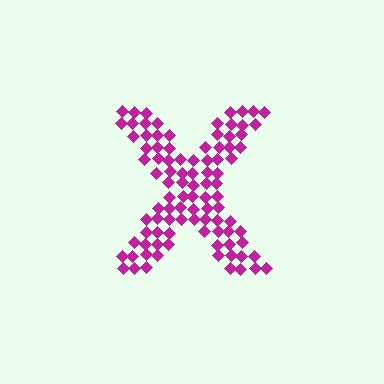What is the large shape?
The large shape is the letter X.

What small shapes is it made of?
It is made of small diamonds.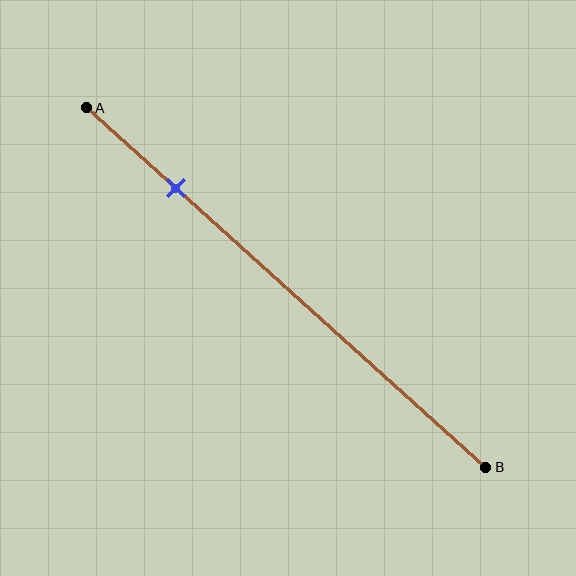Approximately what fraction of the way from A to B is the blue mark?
The blue mark is approximately 20% of the way from A to B.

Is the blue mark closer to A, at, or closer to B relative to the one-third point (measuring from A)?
The blue mark is closer to point A than the one-third point of segment AB.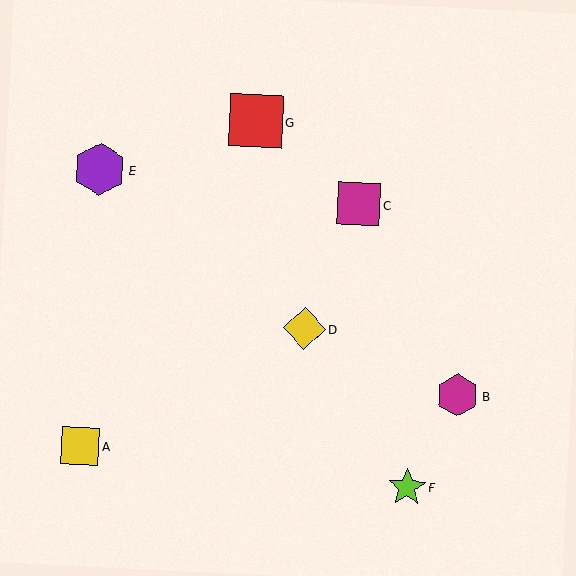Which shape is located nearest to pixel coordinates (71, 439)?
The yellow square (labeled A) at (80, 446) is nearest to that location.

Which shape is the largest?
The red square (labeled G) is the largest.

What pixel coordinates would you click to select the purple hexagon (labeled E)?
Click at (100, 169) to select the purple hexagon E.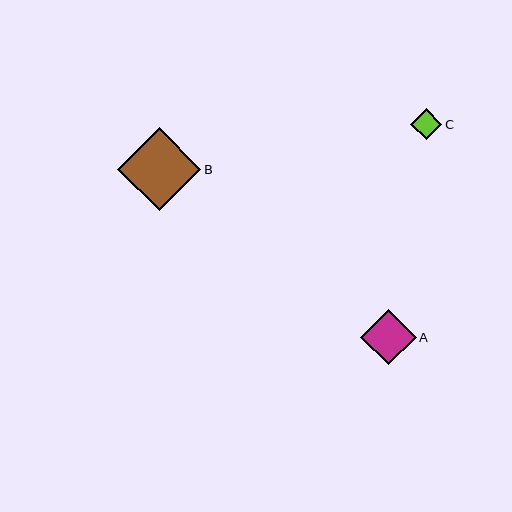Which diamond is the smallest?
Diamond C is the smallest with a size of approximately 31 pixels.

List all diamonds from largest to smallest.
From largest to smallest: B, A, C.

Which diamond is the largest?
Diamond B is the largest with a size of approximately 83 pixels.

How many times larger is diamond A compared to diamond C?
Diamond A is approximately 1.8 times the size of diamond C.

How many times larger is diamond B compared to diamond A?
Diamond B is approximately 1.5 times the size of diamond A.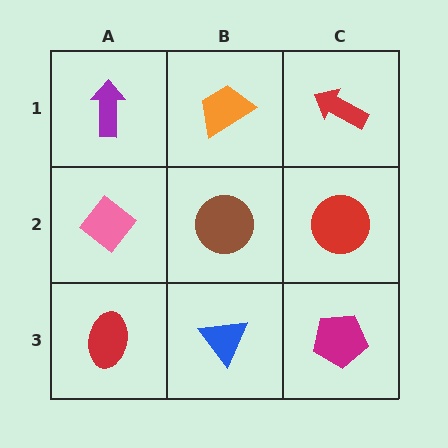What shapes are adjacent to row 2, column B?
An orange trapezoid (row 1, column B), a blue triangle (row 3, column B), a pink diamond (row 2, column A), a red circle (row 2, column C).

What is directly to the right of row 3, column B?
A magenta pentagon.